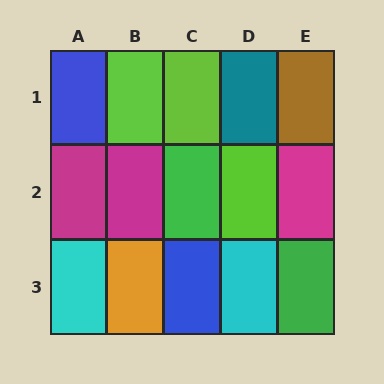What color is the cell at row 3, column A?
Cyan.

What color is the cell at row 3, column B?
Orange.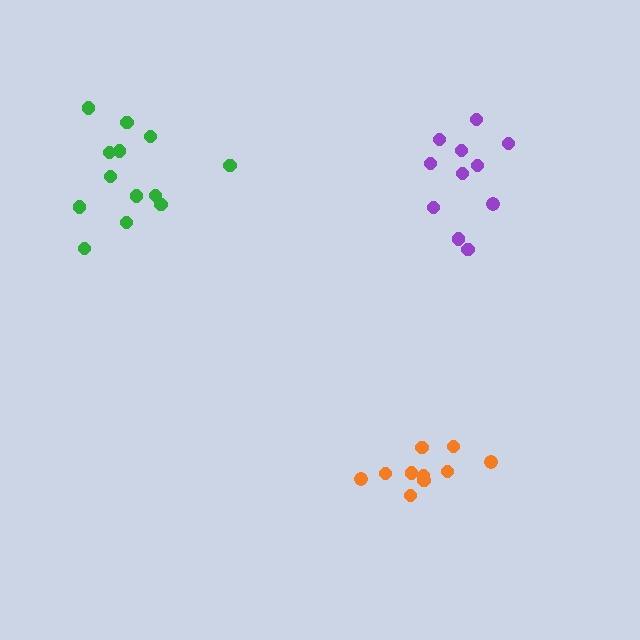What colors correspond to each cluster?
The clusters are colored: orange, purple, green.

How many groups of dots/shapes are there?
There are 3 groups.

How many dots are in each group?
Group 1: 10 dots, Group 2: 11 dots, Group 3: 13 dots (34 total).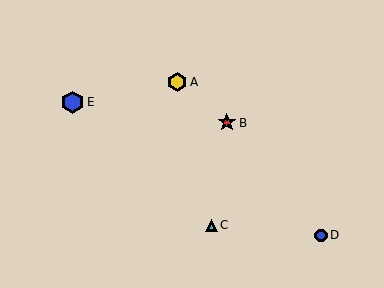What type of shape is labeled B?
Shape B is a red star.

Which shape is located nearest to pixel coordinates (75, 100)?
The blue hexagon (labeled E) at (73, 102) is nearest to that location.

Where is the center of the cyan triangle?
The center of the cyan triangle is at (211, 225).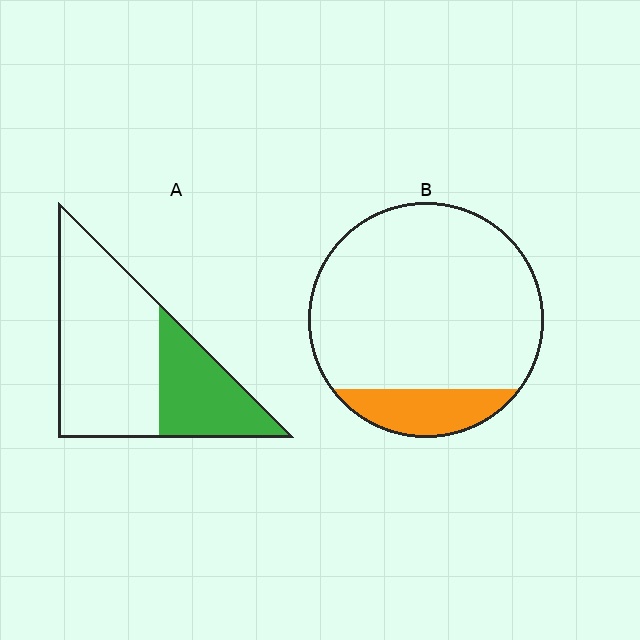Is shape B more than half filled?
No.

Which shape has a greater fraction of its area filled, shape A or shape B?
Shape A.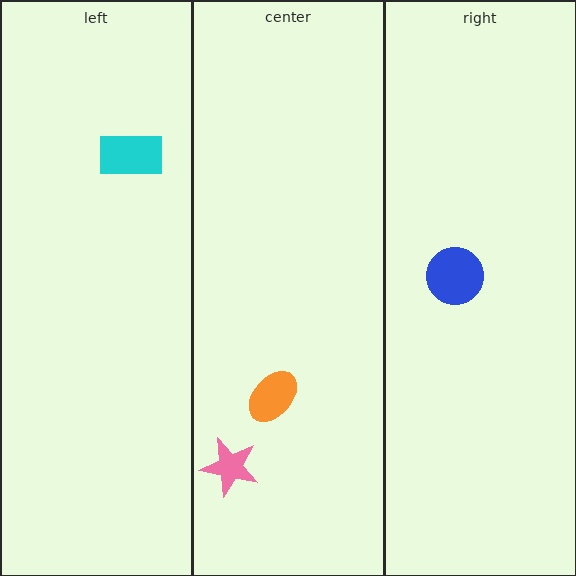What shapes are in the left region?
The cyan rectangle.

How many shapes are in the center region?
2.